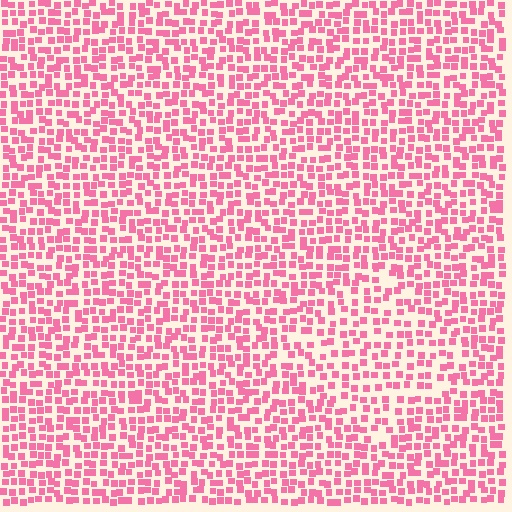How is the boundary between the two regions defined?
The boundary is defined by a change in element density (approximately 1.5x ratio). All elements are the same color, size, and shape.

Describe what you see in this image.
The image contains small pink elements arranged at two different densities. A diamond-shaped region is visible where the elements are less densely packed than the surrounding area.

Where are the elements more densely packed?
The elements are more densely packed outside the diamond boundary.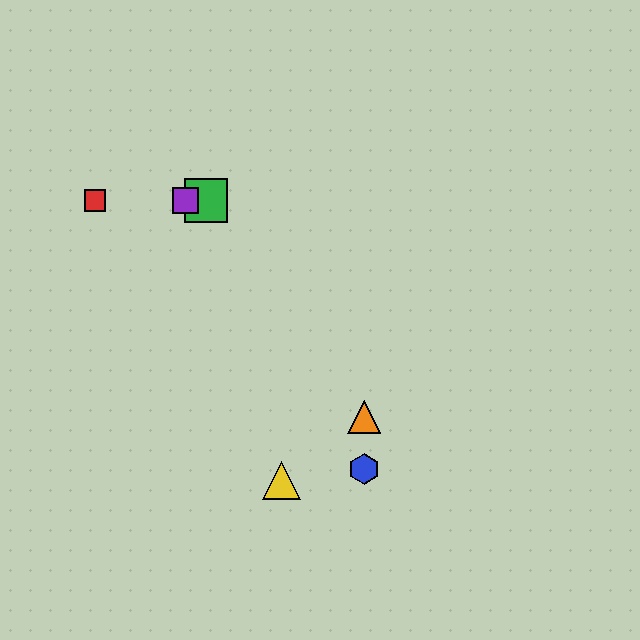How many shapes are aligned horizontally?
3 shapes (the red square, the green square, the purple square) are aligned horizontally.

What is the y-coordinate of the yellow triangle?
The yellow triangle is at y≈480.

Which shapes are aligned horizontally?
The red square, the green square, the purple square are aligned horizontally.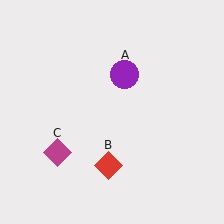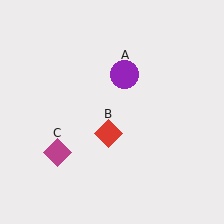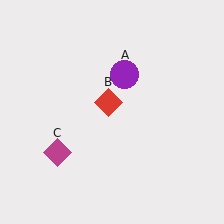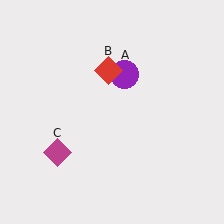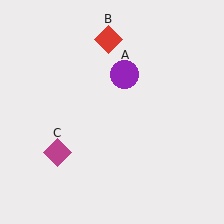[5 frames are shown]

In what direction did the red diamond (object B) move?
The red diamond (object B) moved up.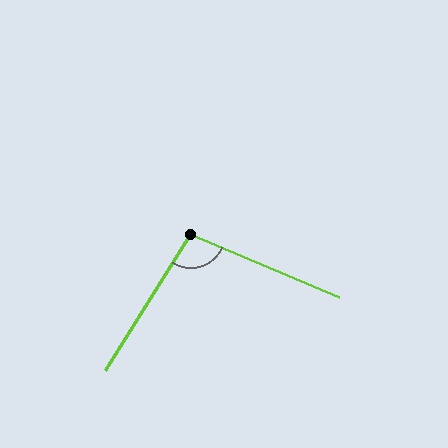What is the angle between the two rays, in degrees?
Approximately 99 degrees.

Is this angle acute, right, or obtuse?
It is obtuse.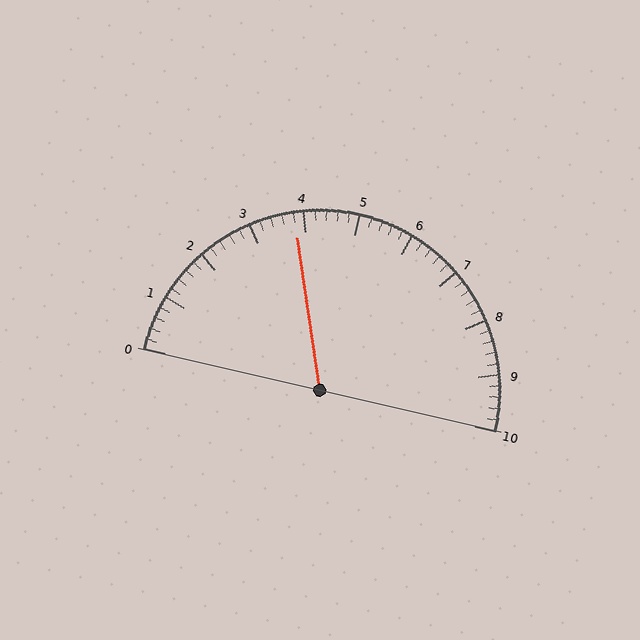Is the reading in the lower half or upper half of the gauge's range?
The reading is in the lower half of the range (0 to 10).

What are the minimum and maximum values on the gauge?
The gauge ranges from 0 to 10.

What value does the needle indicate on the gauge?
The needle indicates approximately 3.8.